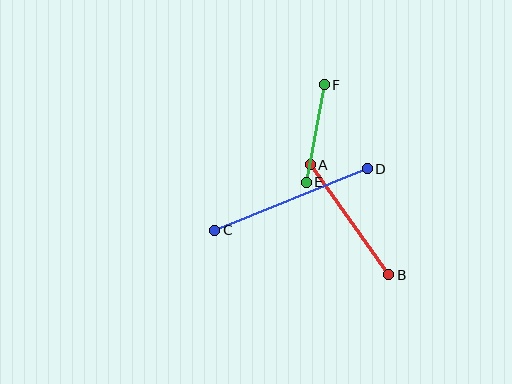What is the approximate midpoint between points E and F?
The midpoint is at approximately (315, 133) pixels.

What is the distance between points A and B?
The distance is approximately 135 pixels.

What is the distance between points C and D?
The distance is approximately 164 pixels.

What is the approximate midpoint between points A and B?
The midpoint is at approximately (350, 220) pixels.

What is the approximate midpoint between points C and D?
The midpoint is at approximately (291, 199) pixels.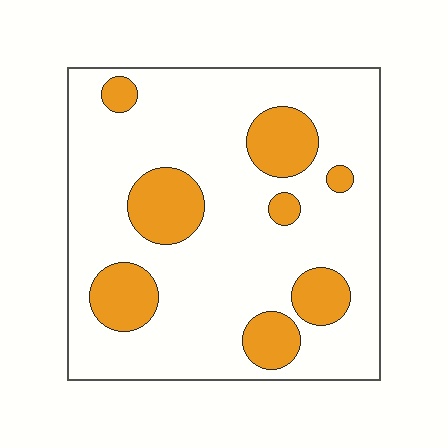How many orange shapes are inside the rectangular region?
8.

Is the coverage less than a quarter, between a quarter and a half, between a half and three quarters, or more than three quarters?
Less than a quarter.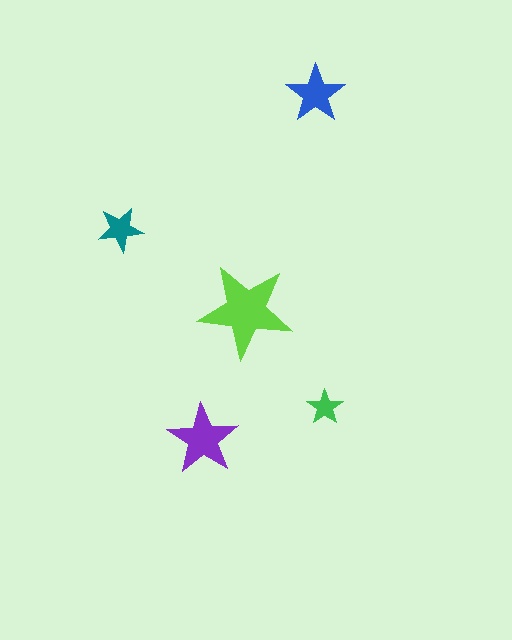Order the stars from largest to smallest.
the lime one, the purple one, the blue one, the teal one, the green one.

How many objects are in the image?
There are 5 objects in the image.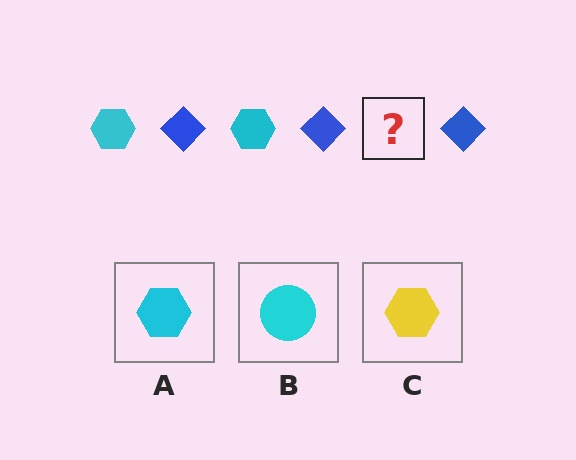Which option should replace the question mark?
Option A.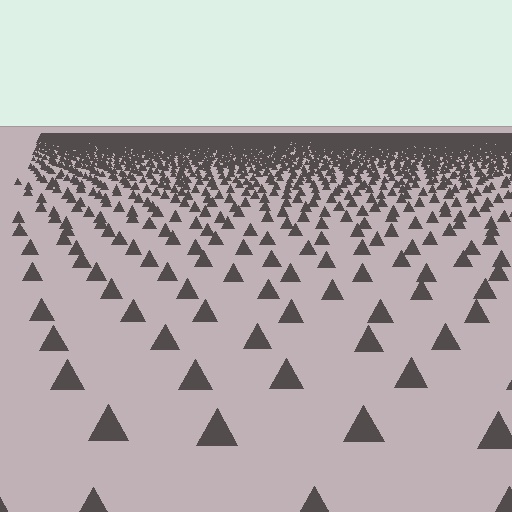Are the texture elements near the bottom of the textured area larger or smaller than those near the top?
Larger. Near the bottom, elements are closer to the viewer and appear at a bigger on-screen size.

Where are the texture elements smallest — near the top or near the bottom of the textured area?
Near the top.